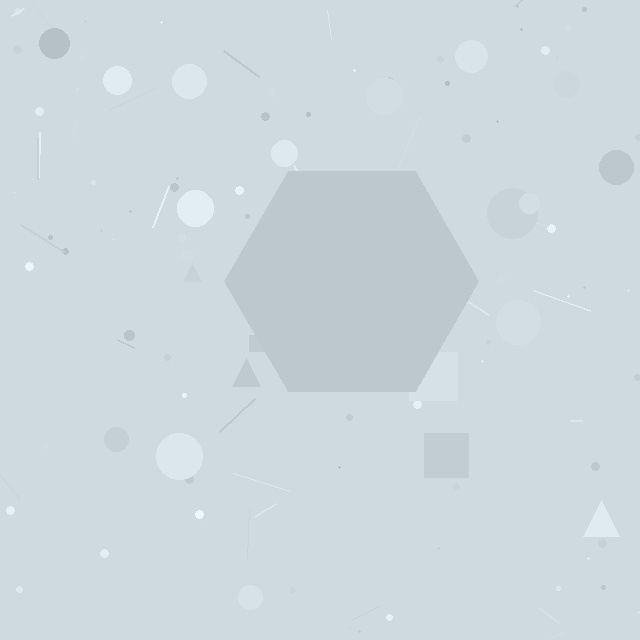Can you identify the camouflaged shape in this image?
The camouflaged shape is a hexagon.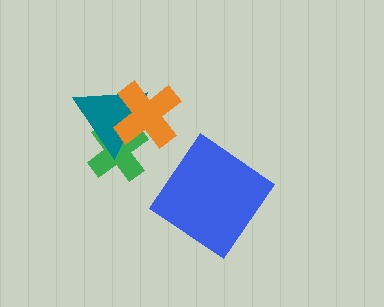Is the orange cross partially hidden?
No, no other shape covers it.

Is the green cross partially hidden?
Yes, it is partially covered by another shape.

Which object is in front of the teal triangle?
The orange cross is in front of the teal triangle.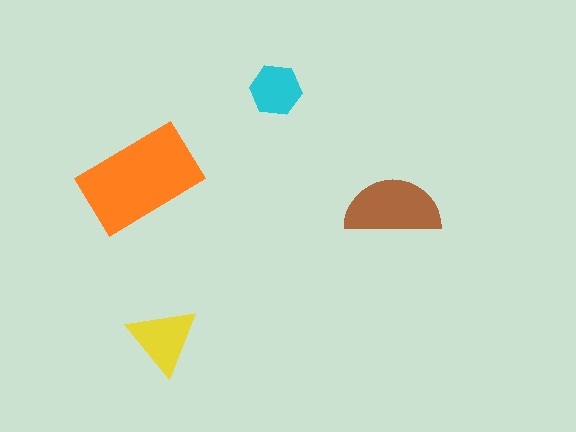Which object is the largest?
The orange rectangle.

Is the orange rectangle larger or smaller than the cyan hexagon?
Larger.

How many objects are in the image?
There are 4 objects in the image.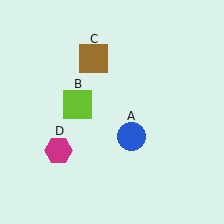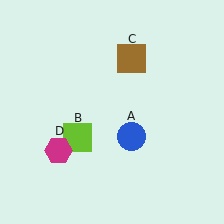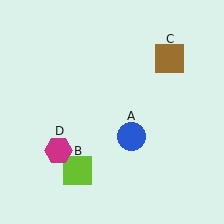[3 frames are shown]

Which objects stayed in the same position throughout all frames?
Blue circle (object A) and magenta hexagon (object D) remained stationary.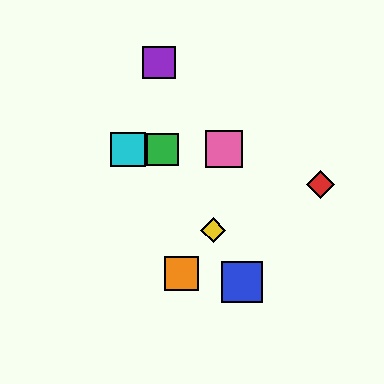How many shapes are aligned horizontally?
3 shapes (the green square, the cyan square, the pink square) are aligned horizontally.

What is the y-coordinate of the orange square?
The orange square is at y≈273.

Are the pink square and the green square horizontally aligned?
Yes, both are at y≈149.